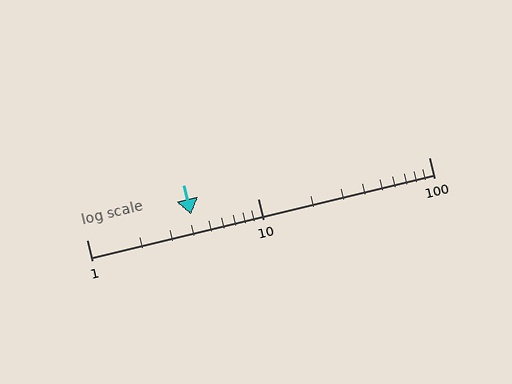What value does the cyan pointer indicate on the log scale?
The pointer indicates approximately 4.1.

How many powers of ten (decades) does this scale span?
The scale spans 2 decades, from 1 to 100.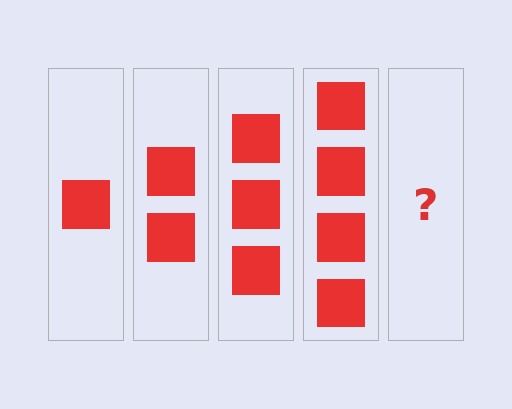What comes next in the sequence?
The next element should be 5 squares.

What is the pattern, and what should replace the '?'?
The pattern is that each step adds one more square. The '?' should be 5 squares.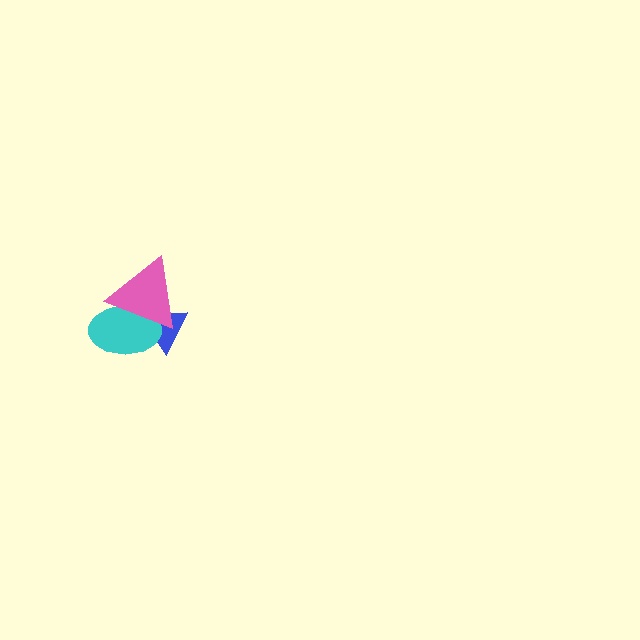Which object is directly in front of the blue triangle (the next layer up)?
The cyan ellipse is directly in front of the blue triangle.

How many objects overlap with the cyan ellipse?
2 objects overlap with the cyan ellipse.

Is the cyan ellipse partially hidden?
Yes, it is partially covered by another shape.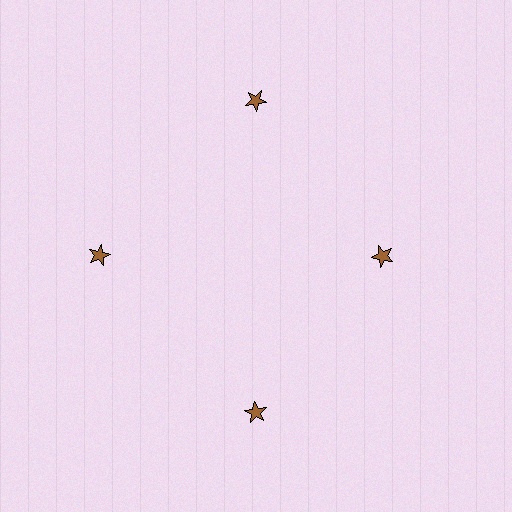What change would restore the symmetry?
The symmetry would be restored by moving it outward, back onto the ring so that all 4 stars sit at equal angles and equal distance from the center.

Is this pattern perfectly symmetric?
No. The 4 brown stars are arranged in a ring, but one element near the 3 o'clock position is pulled inward toward the center, breaking the 4-fold rotational symmetry.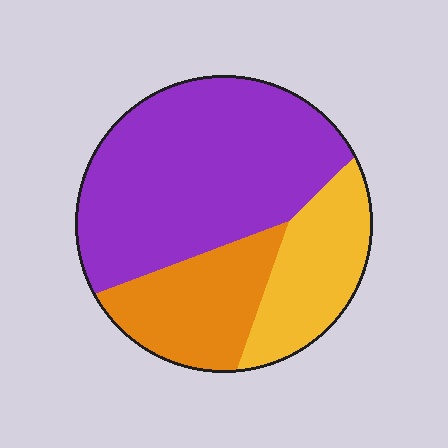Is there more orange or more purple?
Purple.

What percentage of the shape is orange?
Orange covers 22% of the shape.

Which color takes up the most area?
Purple, at roughly 55%.